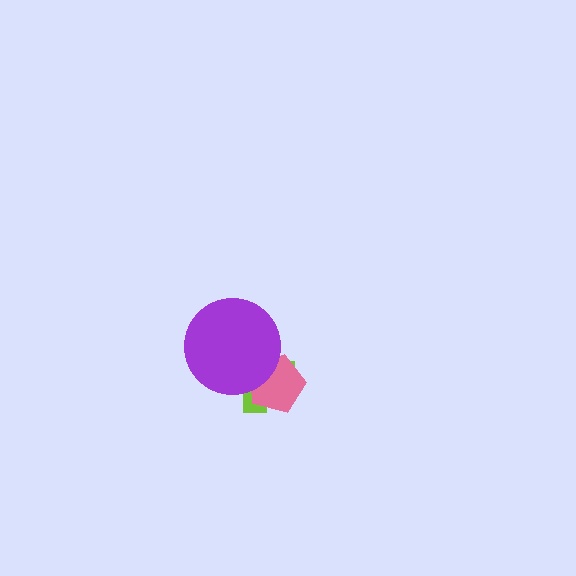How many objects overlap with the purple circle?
2 objects overlap with the purple circle.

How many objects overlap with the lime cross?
2 objects overlap with the lime cross.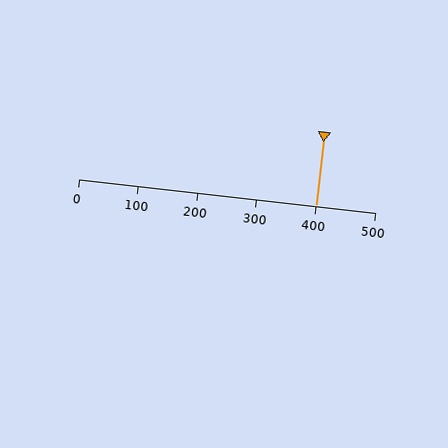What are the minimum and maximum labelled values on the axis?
The axis runs from 0 to 500.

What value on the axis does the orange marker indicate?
The marker indicates approximately 400.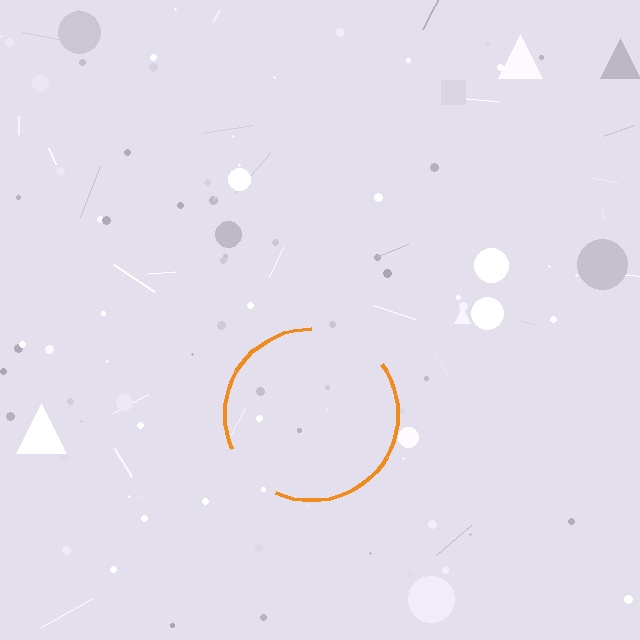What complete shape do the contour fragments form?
The contour fragments form a circle.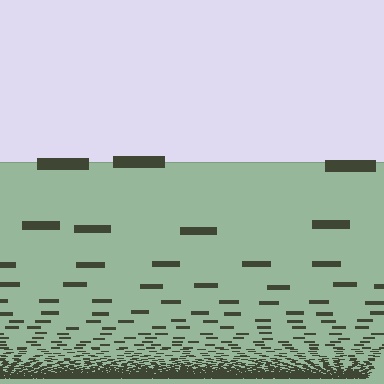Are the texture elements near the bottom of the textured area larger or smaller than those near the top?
Smaller. The gradient is inverted — elements near the bottom are smaller and denser.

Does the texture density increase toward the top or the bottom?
Density increases toward the bottom.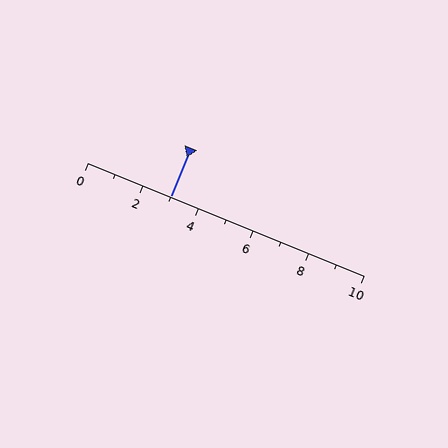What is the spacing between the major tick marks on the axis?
The major ticks are spaced 2 apart.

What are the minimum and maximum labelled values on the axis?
The axis runs from 0 to 10.